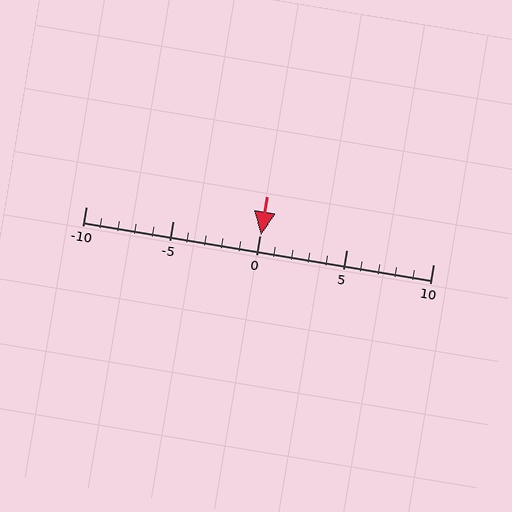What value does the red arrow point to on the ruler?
The red arrow points to approximately 0.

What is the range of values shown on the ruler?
The ruler shows values from -10 to 10.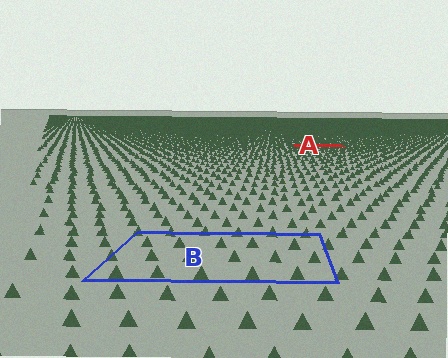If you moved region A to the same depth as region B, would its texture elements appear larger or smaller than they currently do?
They would appear larger. At a closer depth, the same texture elements are projected at a bigger on-screen size.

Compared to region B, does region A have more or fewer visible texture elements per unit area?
Region A has more texture elements per unit area — they are packed more densely because it is farther away.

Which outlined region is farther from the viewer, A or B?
Region A is farther from the viewer — the texture elements inside it appear smaller and more densely packed.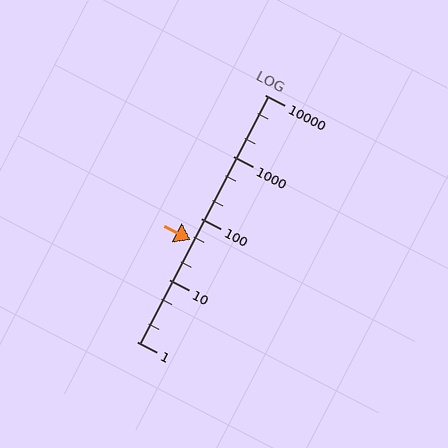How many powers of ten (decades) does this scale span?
The scale spans 4 decades, from 1 to 10000.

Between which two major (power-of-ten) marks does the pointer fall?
The pointer is between 10 and 100.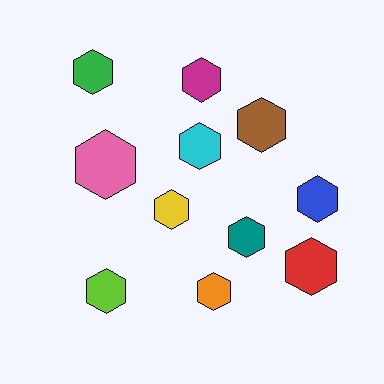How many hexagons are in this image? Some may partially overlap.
There are 11 hexagons.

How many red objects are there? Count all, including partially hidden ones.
There is 1 red object.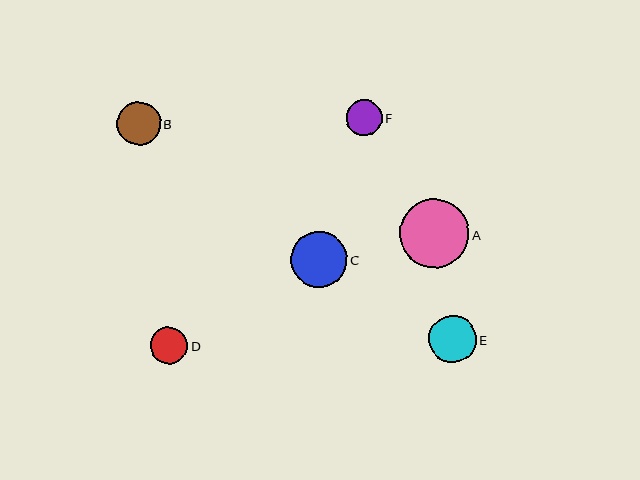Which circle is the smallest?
Circle F is the smallest with a size of approximately 36 pixels.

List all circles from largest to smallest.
From largest to smallest: A, C, E, B, D, F.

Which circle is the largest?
Circle A is the largest with a size of approximately 69 pixels.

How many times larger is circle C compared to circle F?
Circle C is approximately 1.6 times the size of circle F.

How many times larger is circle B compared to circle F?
Circle B is approximately 1.2 times the size of circle F.